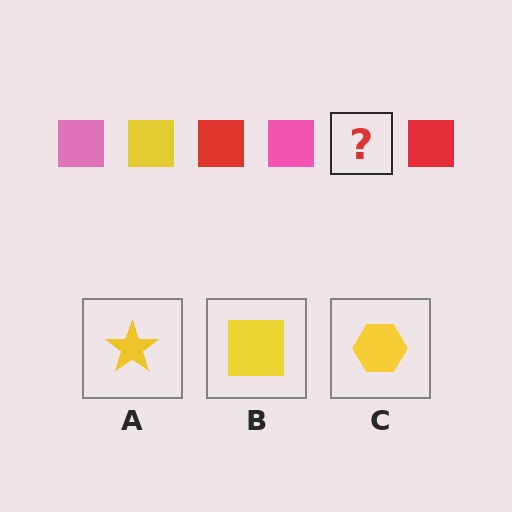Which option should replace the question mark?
Option B.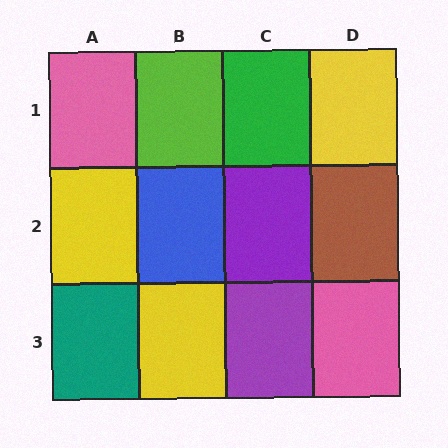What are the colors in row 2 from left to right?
Yellow, blue, purple, brown.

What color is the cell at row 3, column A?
Teal.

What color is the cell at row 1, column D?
Yellow.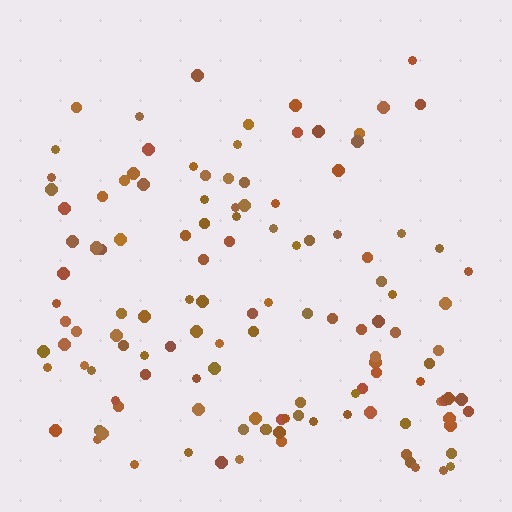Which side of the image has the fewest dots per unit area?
The top.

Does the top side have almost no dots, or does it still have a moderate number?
Still a moderate number, just noticeably fewer than the bottom.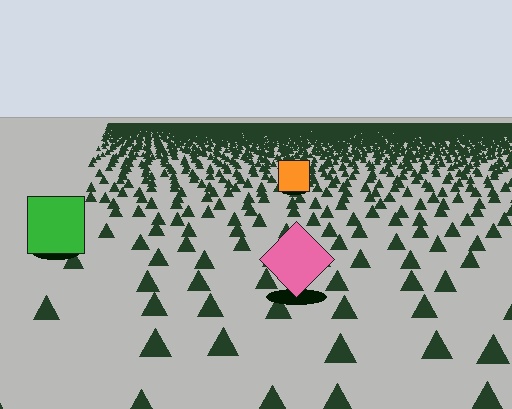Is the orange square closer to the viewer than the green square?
No. The green square is closer — you can tell from the texture gradient: the ground texture is coarser near it.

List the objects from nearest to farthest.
From nearest to farthest: the pink diamond, the green square, the orange square.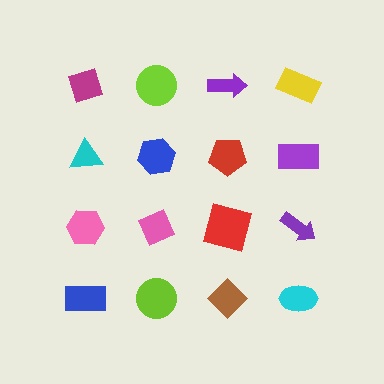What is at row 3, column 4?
A purple arrow.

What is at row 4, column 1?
A blue rectangle.